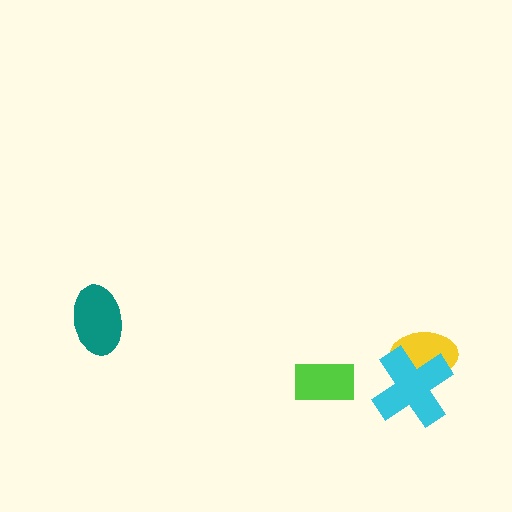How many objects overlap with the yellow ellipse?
1 object overlaps with the yellow ellipse.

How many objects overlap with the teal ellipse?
0 objects overlap with the teal ellipse.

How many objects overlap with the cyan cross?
1 object overlaps with the cyan cross.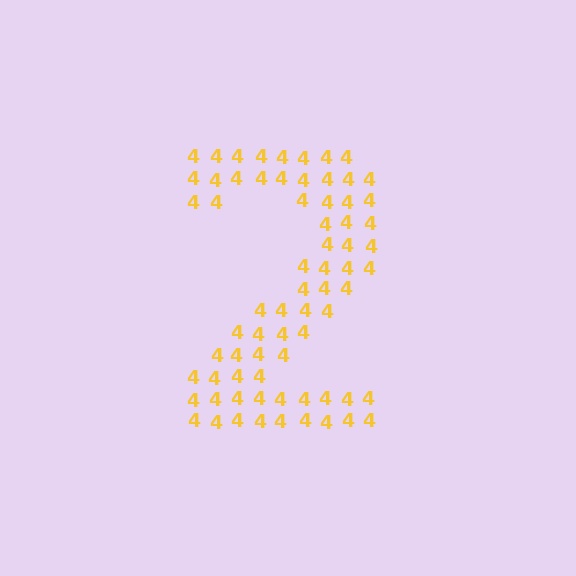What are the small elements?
The small elements are digit 4's.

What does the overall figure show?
The overall figure shows the digit 2.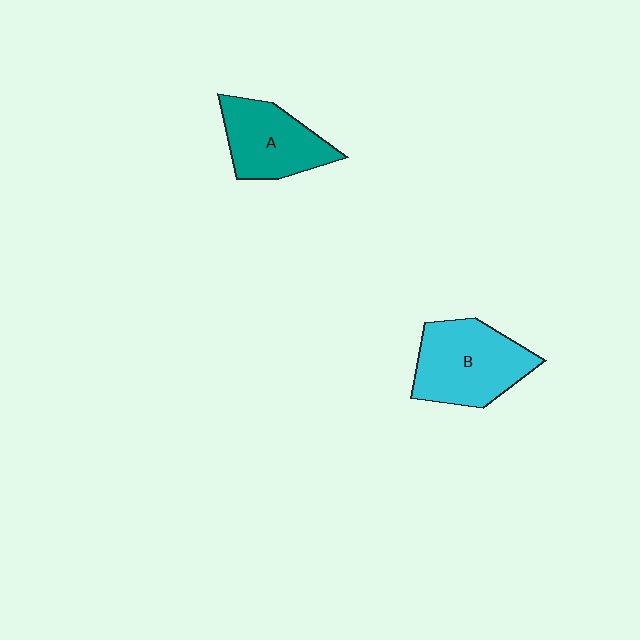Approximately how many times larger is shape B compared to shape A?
Approximately 1.2 times.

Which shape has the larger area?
Shape B (cyan).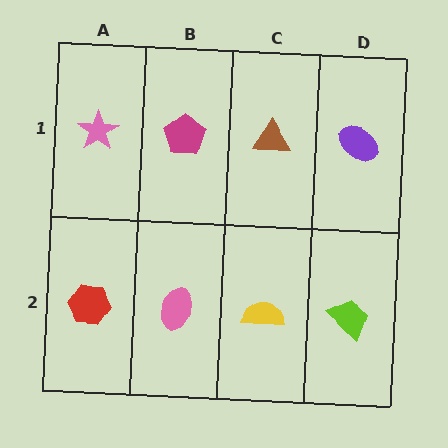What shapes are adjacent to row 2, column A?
A pink star (row 1, column A), a pink ellipse (row 2, column B).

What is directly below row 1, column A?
A red hexagon.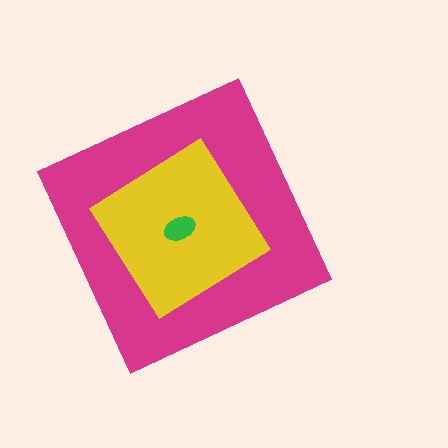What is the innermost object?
The green ellipse.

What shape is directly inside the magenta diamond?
The yellow diamond.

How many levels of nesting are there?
3.